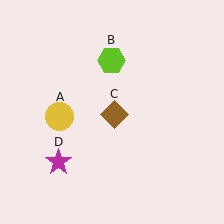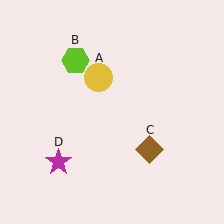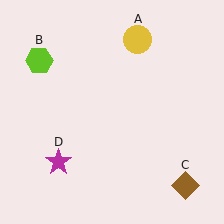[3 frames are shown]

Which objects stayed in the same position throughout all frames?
Magenta star (object D) remained stationary.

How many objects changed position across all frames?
3 objects changed position: yellow circle (object A), lime hexagon (object B), brown diamond (object C).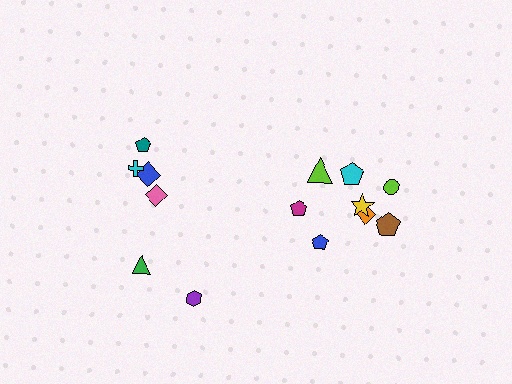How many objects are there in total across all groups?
There are 14 objects.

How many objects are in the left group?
There are 6 objects.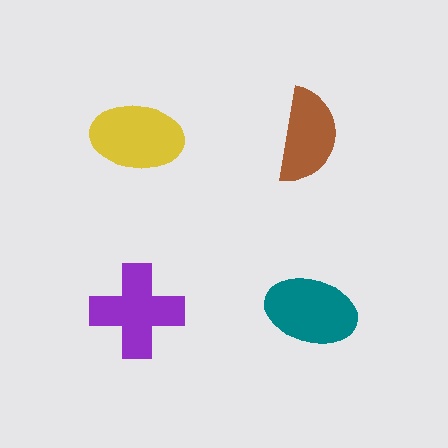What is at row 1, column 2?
A brown semicircle.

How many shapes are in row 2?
2 shapes.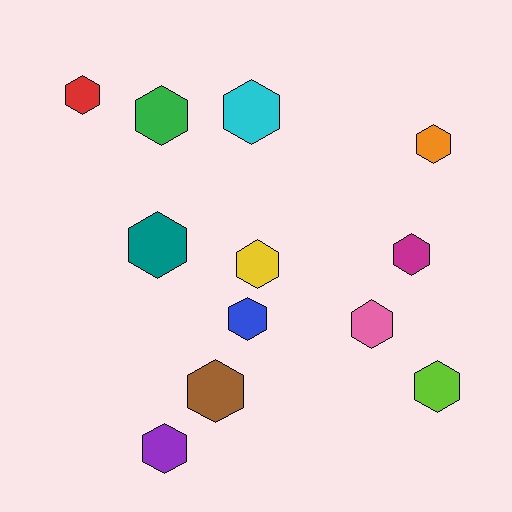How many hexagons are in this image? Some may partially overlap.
There are 12 hexagons.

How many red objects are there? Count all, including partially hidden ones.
There is 1 red object.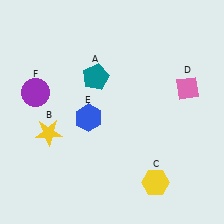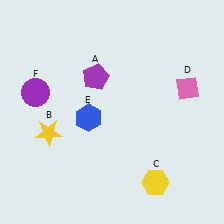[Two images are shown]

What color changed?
The pentagon (A) changed from teal in Image 1 to purple in Image 2.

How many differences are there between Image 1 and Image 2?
There is 1 difference between the two images.